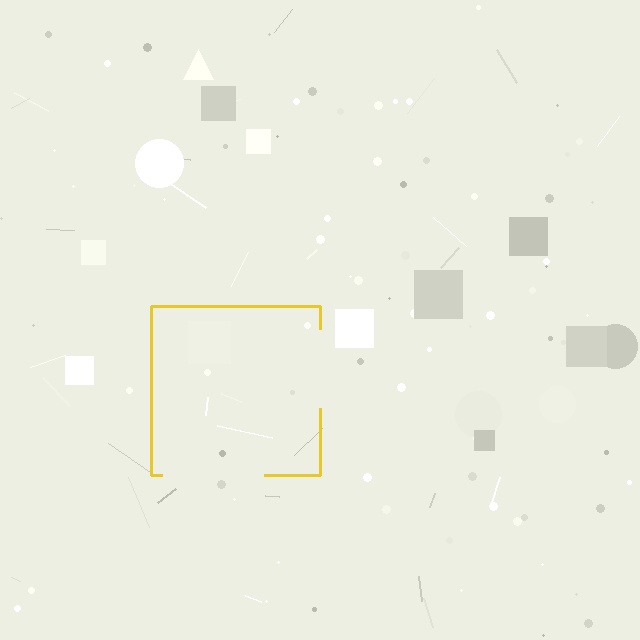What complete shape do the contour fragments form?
The contour fragments form a square.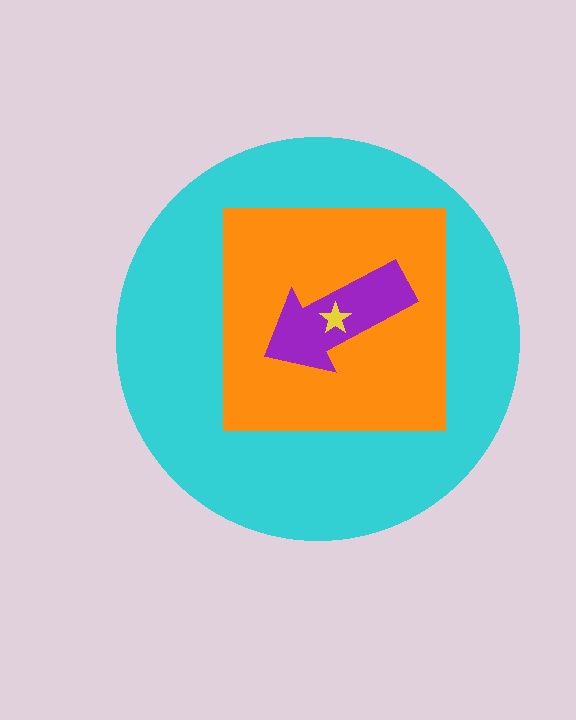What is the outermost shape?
The cyan circle.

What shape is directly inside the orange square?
The purple arrow.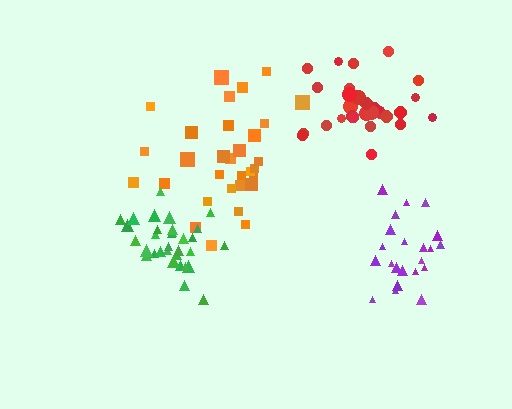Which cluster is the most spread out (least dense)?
Orange.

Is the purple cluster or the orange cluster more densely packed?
Purple.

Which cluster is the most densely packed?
Green.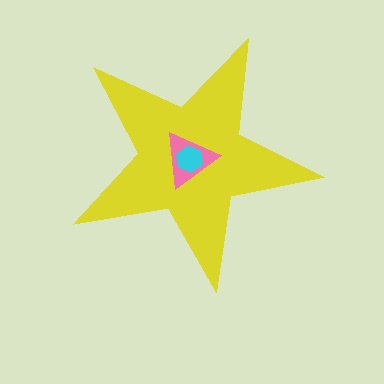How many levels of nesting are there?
3.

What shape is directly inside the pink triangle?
The cyan hexagon.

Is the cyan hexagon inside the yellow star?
Yes.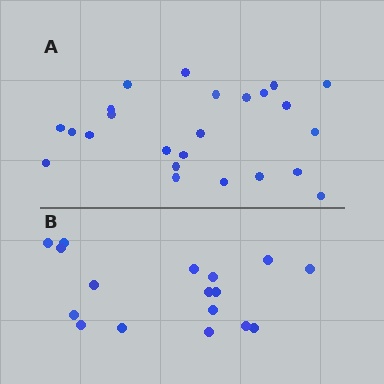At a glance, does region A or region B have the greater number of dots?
Region A (the top region) has more dots.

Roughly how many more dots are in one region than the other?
Region A has roughly 8 or so more dots than region B.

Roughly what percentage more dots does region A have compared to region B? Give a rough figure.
About 40% more.